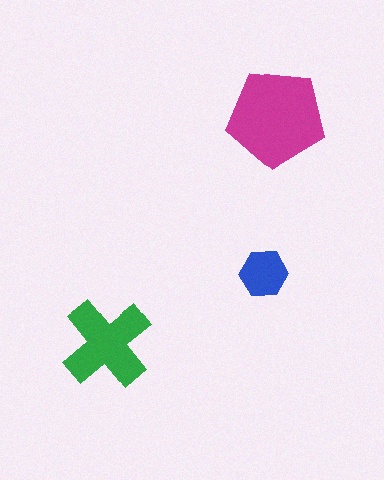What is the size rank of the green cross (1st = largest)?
2nd.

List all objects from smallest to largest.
The blue hexagon, the green cross, the magenta pentagon.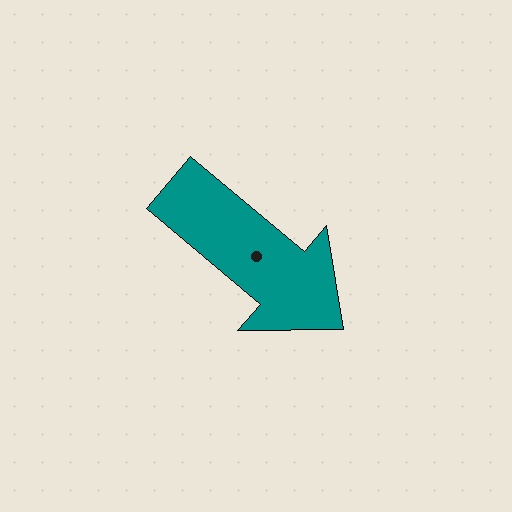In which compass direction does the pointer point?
Southeast.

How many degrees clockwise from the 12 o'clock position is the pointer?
Approximately 130 degrees.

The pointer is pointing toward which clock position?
Roughly 4 o'clock.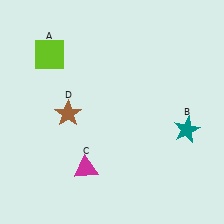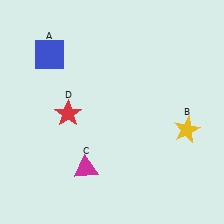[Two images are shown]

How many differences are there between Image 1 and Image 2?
There are 3 differences between the two images.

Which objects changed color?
A changed from lime to blue. B changed from teal to yellow. D changed from brown to red.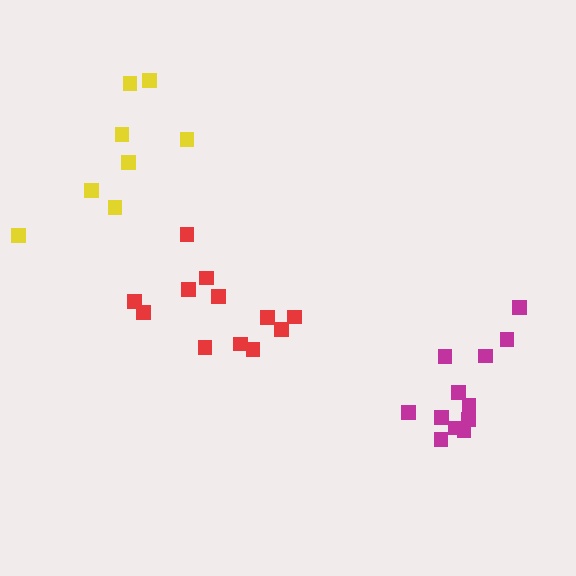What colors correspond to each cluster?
The clusters are colored: red, magenta, yellow.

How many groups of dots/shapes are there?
There are 3 groups.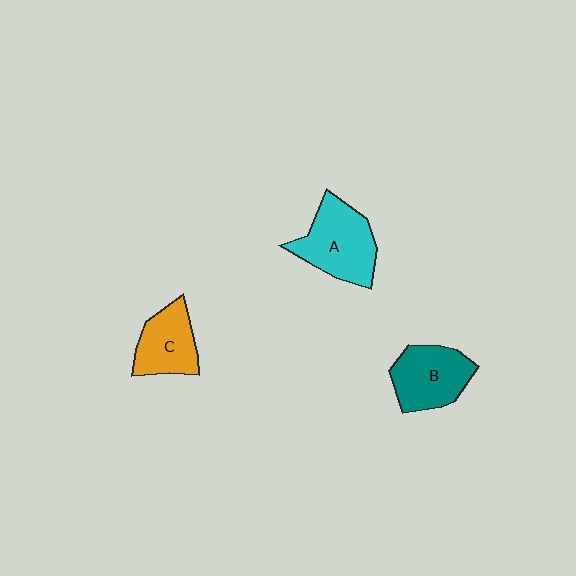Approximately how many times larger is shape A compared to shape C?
Approximately 1.3 times.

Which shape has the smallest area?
Shape C (orange).